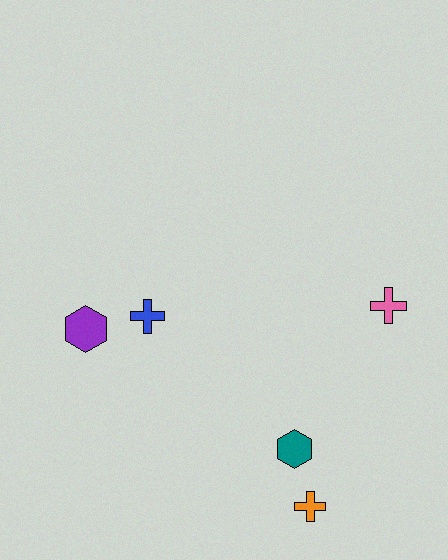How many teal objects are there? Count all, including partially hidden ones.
There is 1 teal object.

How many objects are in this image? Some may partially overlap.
There are 5 objects.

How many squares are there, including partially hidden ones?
There are no squares.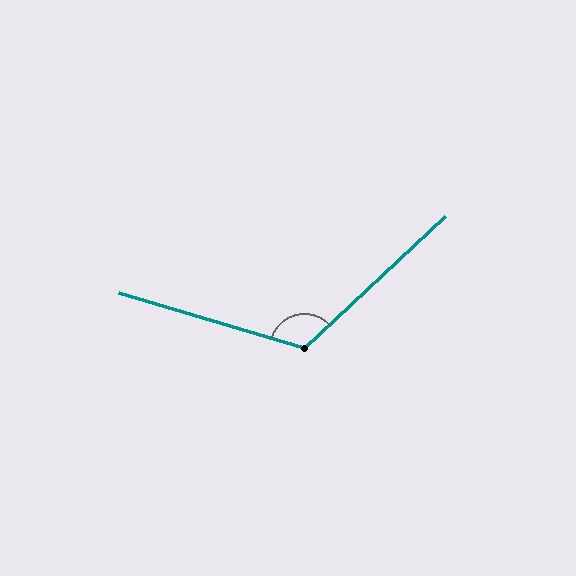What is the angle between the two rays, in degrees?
Approximately 120 degrees.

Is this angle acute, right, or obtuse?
It is obtuse.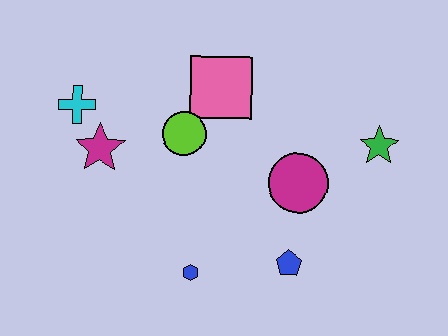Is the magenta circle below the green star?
Yes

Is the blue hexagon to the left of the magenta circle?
Yes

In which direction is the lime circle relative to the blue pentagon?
The lime circle is above the blue pentagon.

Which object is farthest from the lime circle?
The green star is farthest from the lime circle.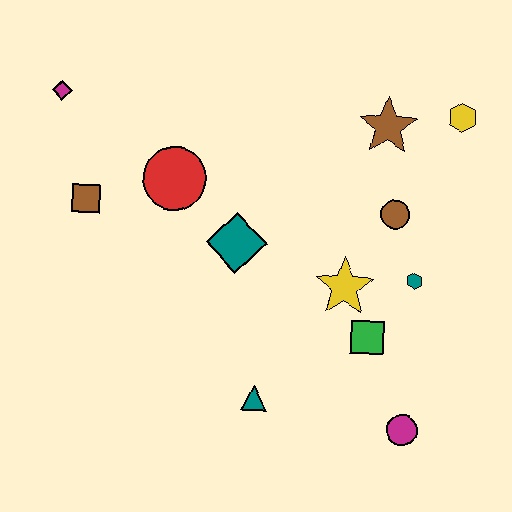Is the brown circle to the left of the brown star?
No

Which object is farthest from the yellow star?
The magenta diamond is farthest from the yellow star.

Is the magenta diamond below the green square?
No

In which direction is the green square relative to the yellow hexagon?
The green square is below the yellow hexagon.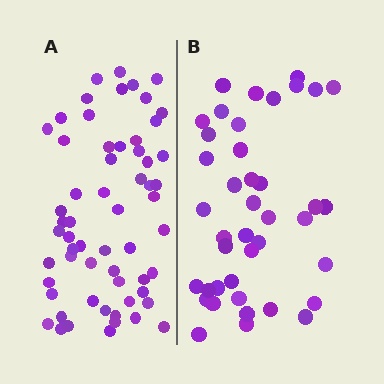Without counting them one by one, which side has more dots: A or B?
Region A (the left region) has more dots.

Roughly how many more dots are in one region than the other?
Region A has approximately 20 more dots than region B.